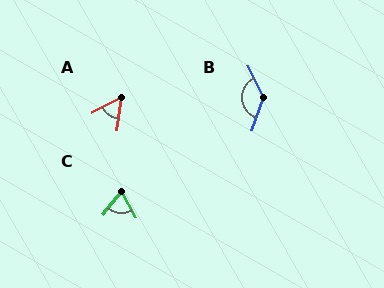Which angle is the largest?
B, at approximately 136 degrees.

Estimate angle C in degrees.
Approximately 67 degrees.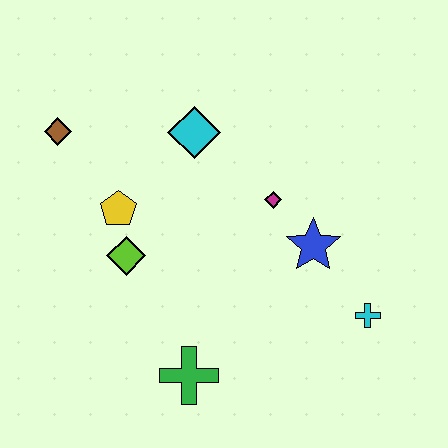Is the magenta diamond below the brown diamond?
Yes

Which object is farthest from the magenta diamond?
The brown diamond is farthest from the magenta diamond.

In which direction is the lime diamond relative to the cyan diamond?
The lime diamond is below the cyan diamond.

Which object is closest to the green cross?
The lime diamond is closest to the green cross.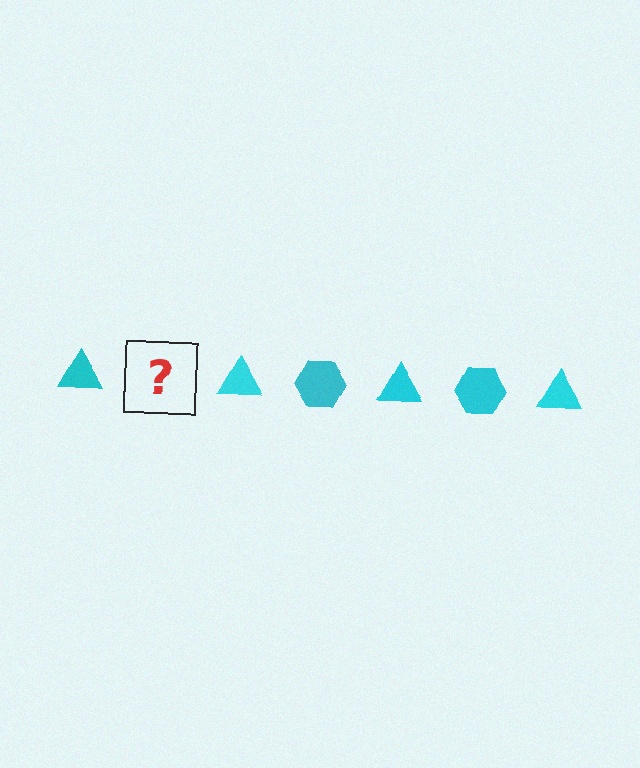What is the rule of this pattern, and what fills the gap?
The rule is that the pattern cycles through triangle, hexagon shapes in cyan. The gap should be filled with a cyan hexagon.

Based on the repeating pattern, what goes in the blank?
The blank should be a cyan hexagon.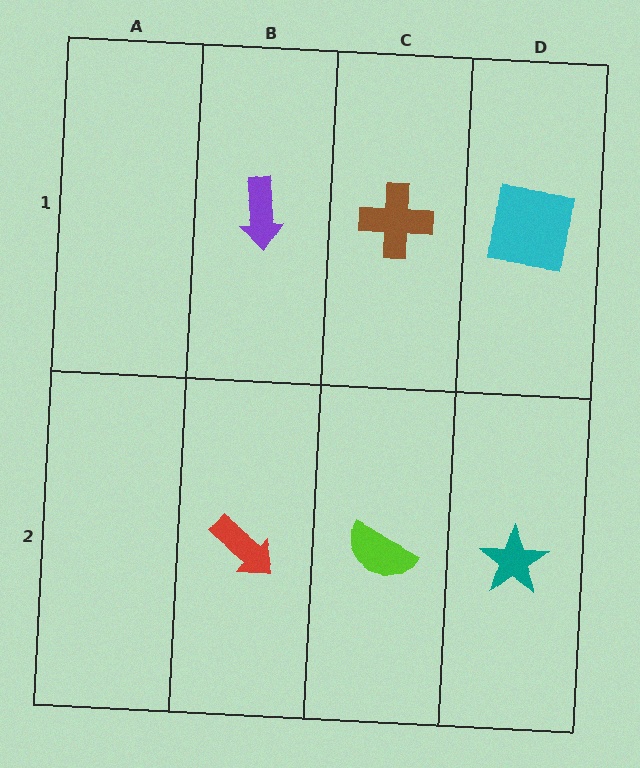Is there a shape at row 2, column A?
No, that cell is empty.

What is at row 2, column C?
A lime semicircle.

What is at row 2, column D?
A teal star.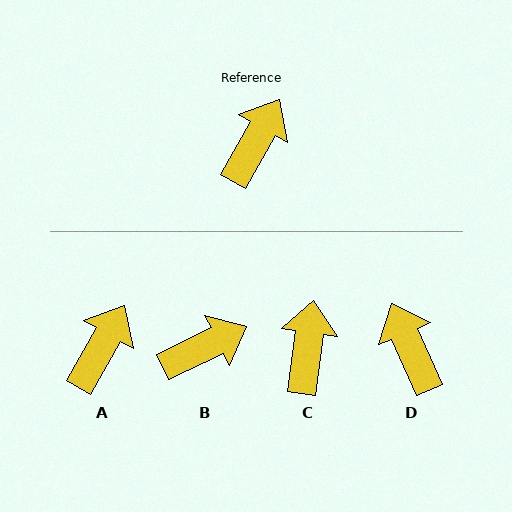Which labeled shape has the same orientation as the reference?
A.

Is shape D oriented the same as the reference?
No, it is off by about 53 degrees.